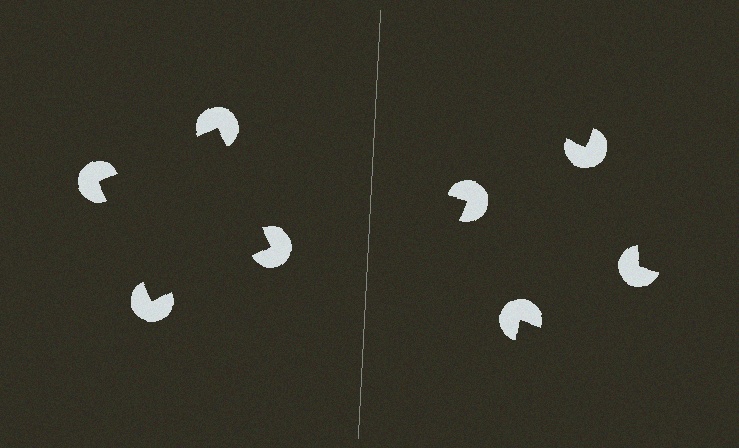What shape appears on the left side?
An illusory square.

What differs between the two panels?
The pac-man discs are positioned identically on both sides; only the wedge orientations differ. On the left they align to a square; on the right they are misaligned.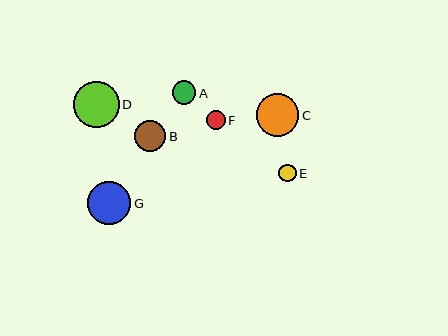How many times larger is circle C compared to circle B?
Circle C is approximately 1.4 times the size of circle B.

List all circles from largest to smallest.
From largest to smallest: D, C, G, B, A, F, E.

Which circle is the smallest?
Circle E is the smallest with a size of approximately 18 pixels.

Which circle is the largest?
Circle D is the largest with a size of approximately 46 pixels.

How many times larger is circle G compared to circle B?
Circle G is approximately 1.4 times the size of circle B.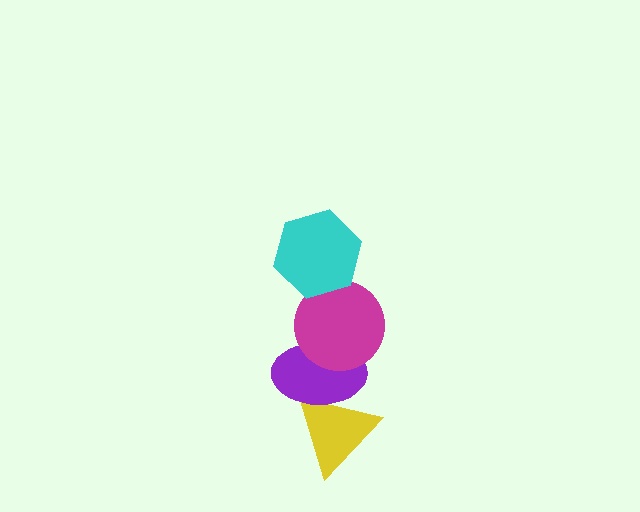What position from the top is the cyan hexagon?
The cyan hexagon is 1st from the top.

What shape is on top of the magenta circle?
The cyan hexagon is on top of the magenta circle.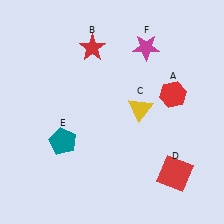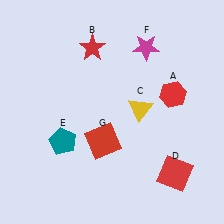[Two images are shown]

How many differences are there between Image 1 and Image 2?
There is 1 difference between the two images.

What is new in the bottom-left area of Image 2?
A red square (G) was added in the bottom-left area of Image 2.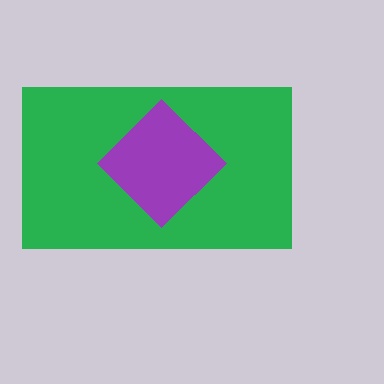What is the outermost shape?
The green rectangle.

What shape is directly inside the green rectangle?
The purple diamond.